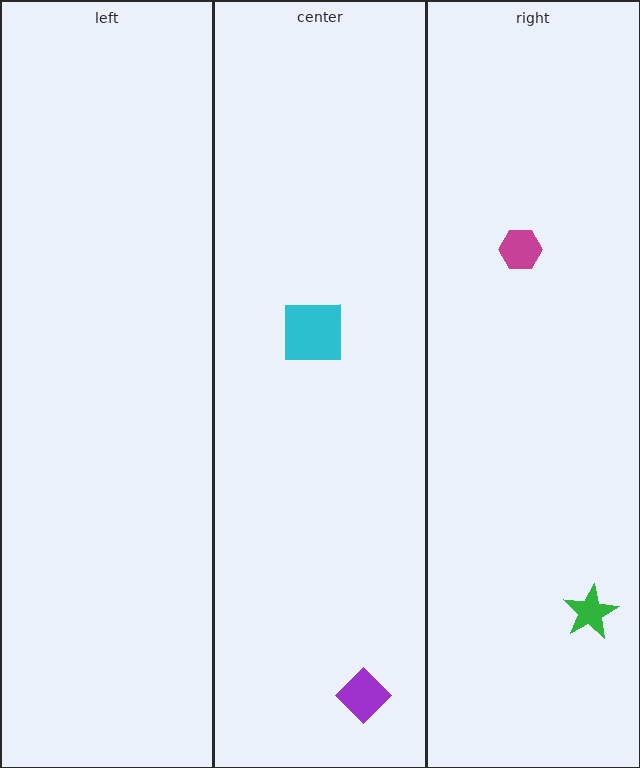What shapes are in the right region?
The magenta hexagon, the green star.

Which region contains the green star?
The right region.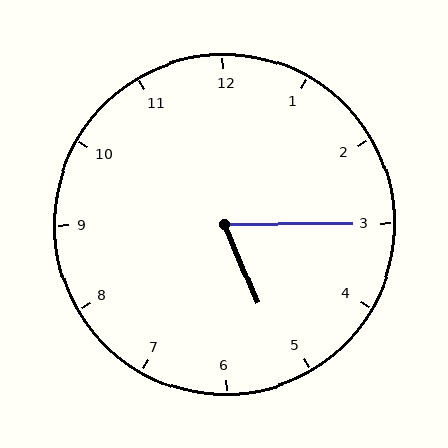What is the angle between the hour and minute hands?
Approximately 68 degrees.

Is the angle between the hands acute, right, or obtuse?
It is acute.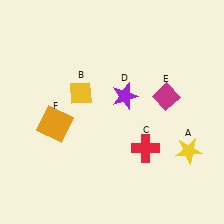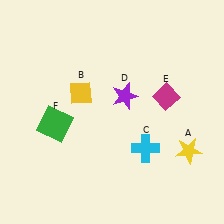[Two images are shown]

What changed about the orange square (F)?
In Image 1, F is orange. In Image 2, it changed to green.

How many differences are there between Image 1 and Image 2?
There are 2 differences between the two images.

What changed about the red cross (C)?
In Image 1, C is red. In Image 2, it changed to cyan.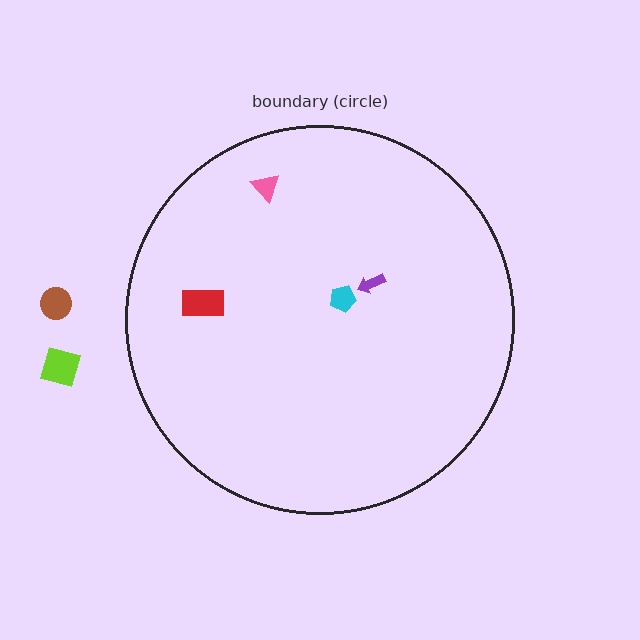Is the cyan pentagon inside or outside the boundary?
Inside.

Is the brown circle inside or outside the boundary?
Outside.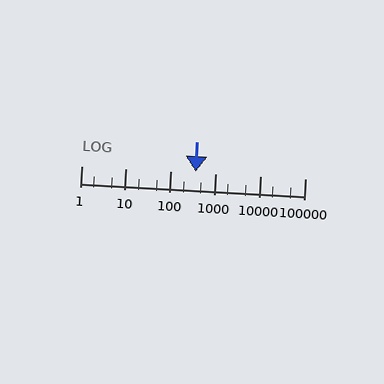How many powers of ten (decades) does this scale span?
The scale spans 5 decades, from 1 to 100000.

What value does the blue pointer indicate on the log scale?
The pointer indicates approximately 360.